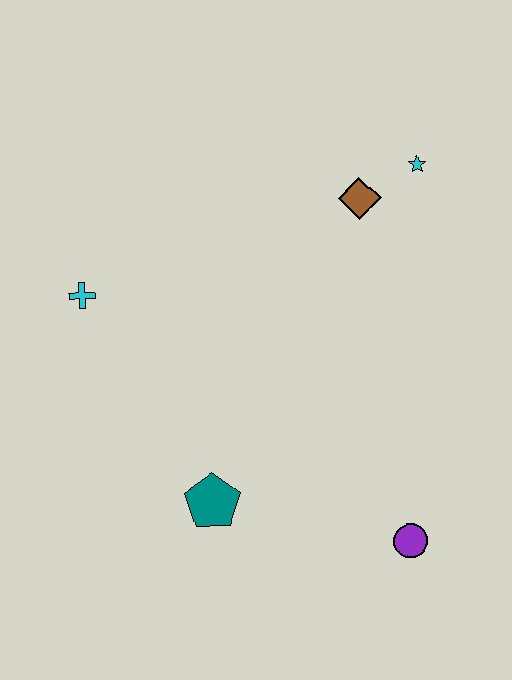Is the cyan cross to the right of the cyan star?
No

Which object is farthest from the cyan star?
The teal pentagon is farthest from the cyan star.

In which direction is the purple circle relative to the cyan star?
The purple circle is below the cyan star.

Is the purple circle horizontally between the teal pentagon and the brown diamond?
No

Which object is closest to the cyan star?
The brown diamond is closest to the cyan star.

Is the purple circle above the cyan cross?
No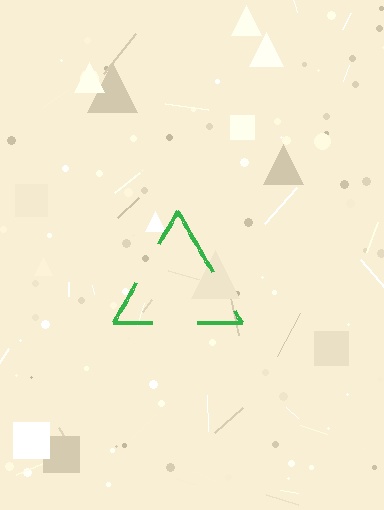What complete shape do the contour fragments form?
The contour fragments form a triangle.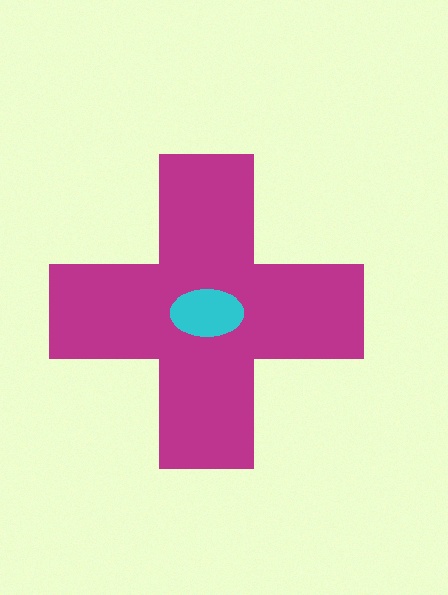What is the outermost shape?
The magenta cross.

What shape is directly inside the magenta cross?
The cyan ellipse.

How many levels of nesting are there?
2.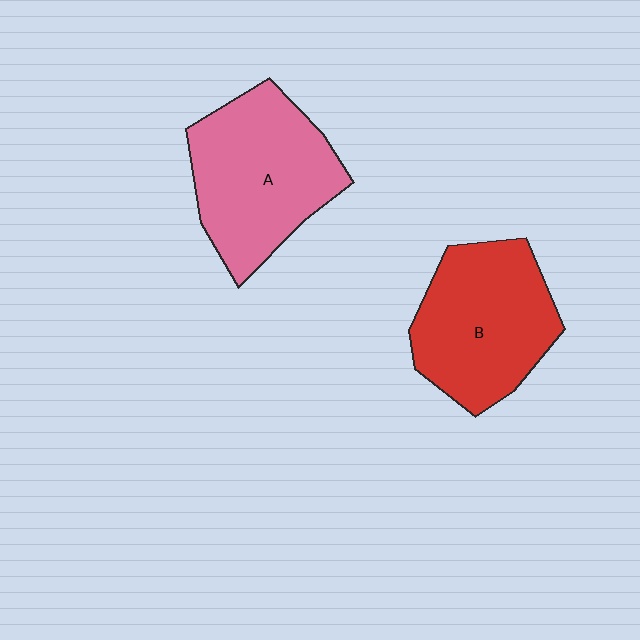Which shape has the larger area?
Shape A (pink).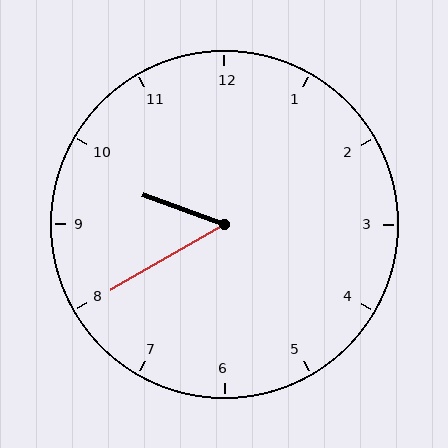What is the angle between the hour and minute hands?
Approximately 50 degrees.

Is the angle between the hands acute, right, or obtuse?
It is acute.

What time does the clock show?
9:40.